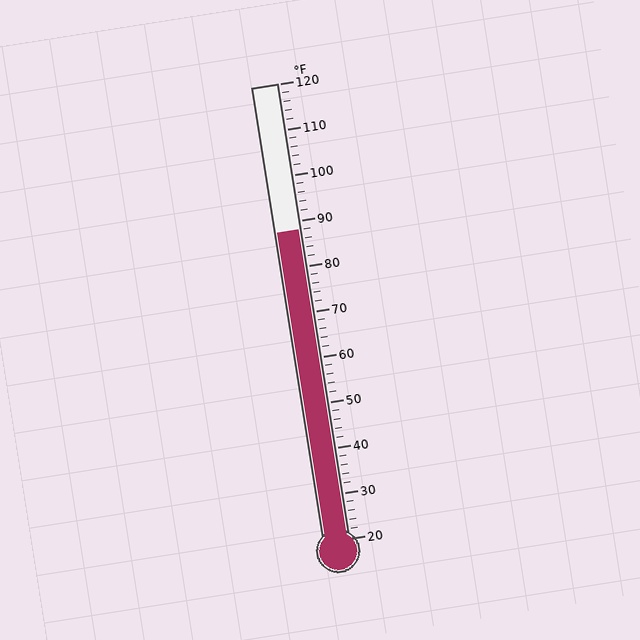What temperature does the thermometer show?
The thermometer shows approximately 88°F.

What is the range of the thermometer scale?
The thermometer scale ranges from 20°F to 120°F.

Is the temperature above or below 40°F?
The temperature is above 40°F.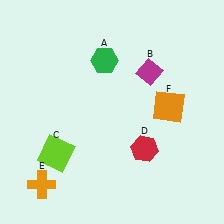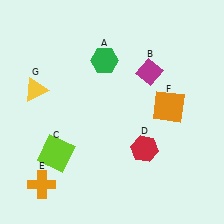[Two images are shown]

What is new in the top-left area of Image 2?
A yellow triangle (G) was added in the top-left area of Image 2.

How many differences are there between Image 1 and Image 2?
There is 1 difference between the two images.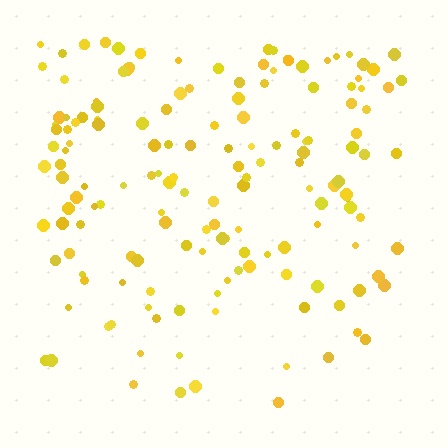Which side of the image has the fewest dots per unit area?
The bottom.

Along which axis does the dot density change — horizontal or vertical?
Vertical.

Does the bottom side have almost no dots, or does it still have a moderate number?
Still a moderate number, just noticeably fewer than the top.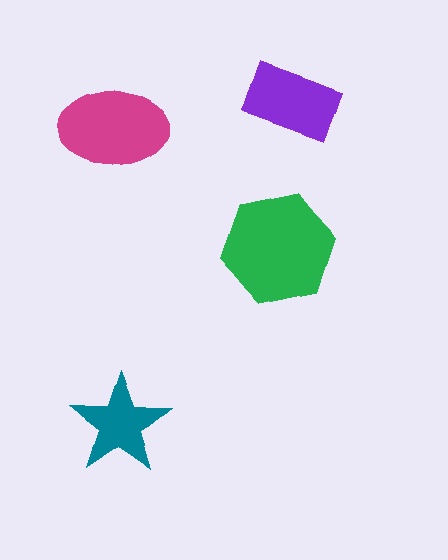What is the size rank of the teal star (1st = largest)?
4th.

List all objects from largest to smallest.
The green hexagon, the magenta ellipse, the purple rectangle, the teal star.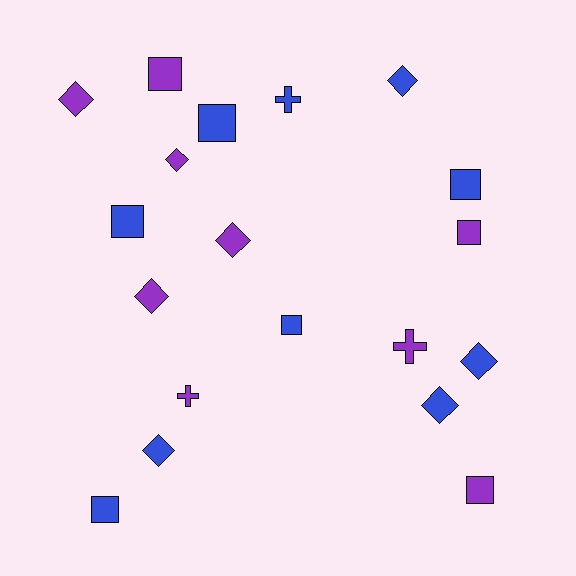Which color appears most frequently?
Blue, with 10 objects.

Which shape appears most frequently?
Square, with 8 objects.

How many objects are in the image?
There are 19 objects.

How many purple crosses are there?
There are 2 purple crosses.